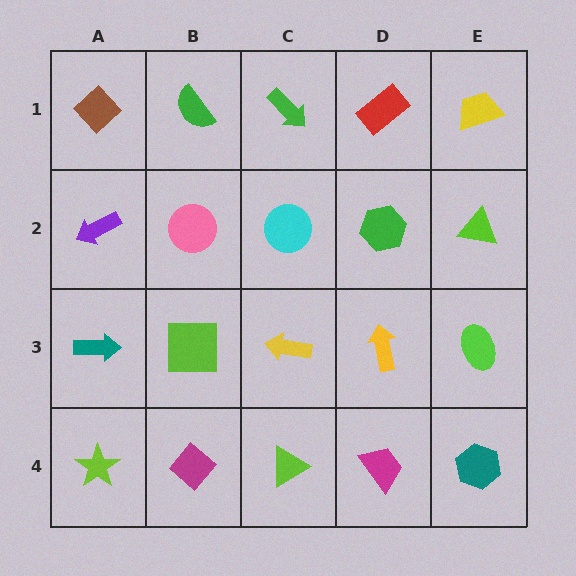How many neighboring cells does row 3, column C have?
4.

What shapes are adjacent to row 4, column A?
A teal arrow (row 3, column A), a magenta diamond (row 4, column B).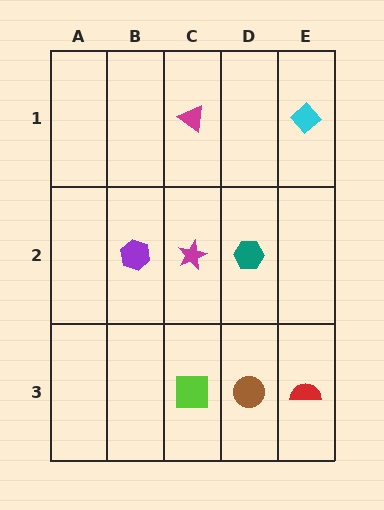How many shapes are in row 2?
3 shapes.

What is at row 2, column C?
A magenta star.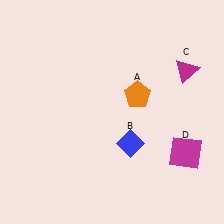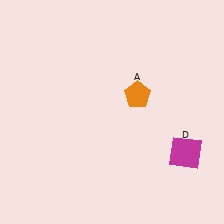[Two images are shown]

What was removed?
The blue diamond (B), the magenta triangle (C) were removed in Image 2.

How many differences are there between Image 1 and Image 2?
There are 2 differences between the two images.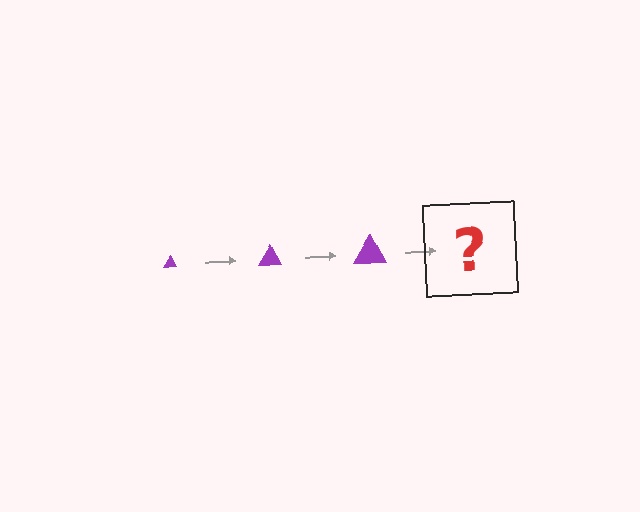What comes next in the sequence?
The next element should be a purple triangle, larger than the previous one.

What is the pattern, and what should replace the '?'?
The pattern is that the triangle gets progressively larger each step. The '?' should be a purple triangle, larger than the previous one.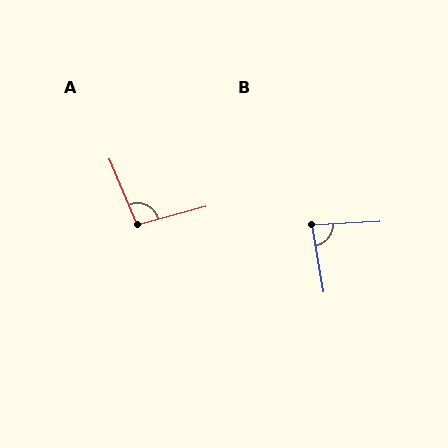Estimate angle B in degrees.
Approximately 83 degrees.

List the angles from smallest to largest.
B (83°), A (98°).